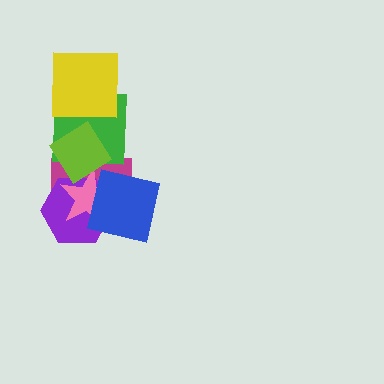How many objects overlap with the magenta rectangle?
5 objects overlap with the magenta rectangle.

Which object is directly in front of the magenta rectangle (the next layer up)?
The green square is directly in front of the magenta rectangle.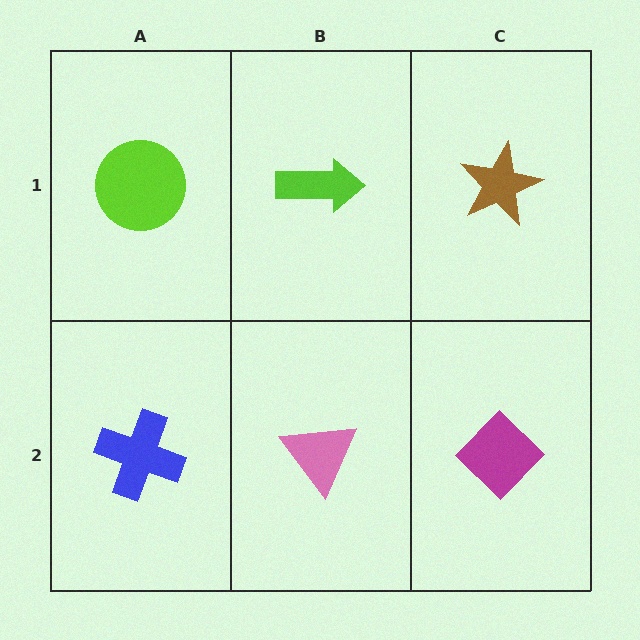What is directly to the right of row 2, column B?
A magenta diamond.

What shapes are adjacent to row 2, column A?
A lime circle (row 1, column A), a pink triangle (row 2, column B).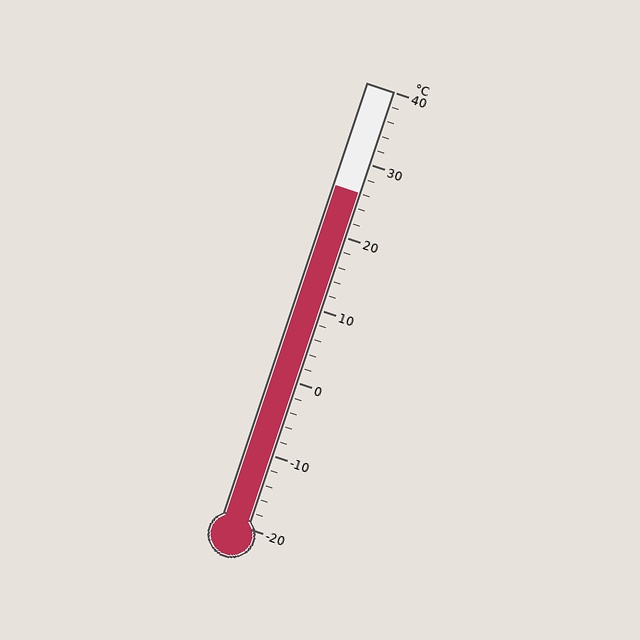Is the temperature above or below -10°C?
The temperature is above -10°C.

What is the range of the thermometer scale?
The thermometer scale ranges from -20°C to 40°C.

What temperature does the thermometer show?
The thermometer shows approximately 26°C.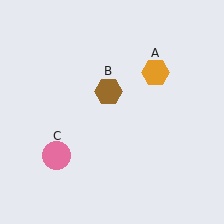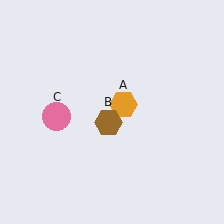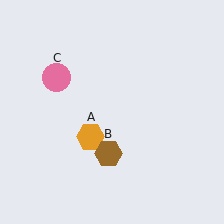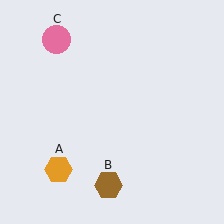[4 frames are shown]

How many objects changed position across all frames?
3 objects changed position: orange hexagon (object A), brown hexagon (object B), pink circle (object C).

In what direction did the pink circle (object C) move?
The pink circle (object C) moved up.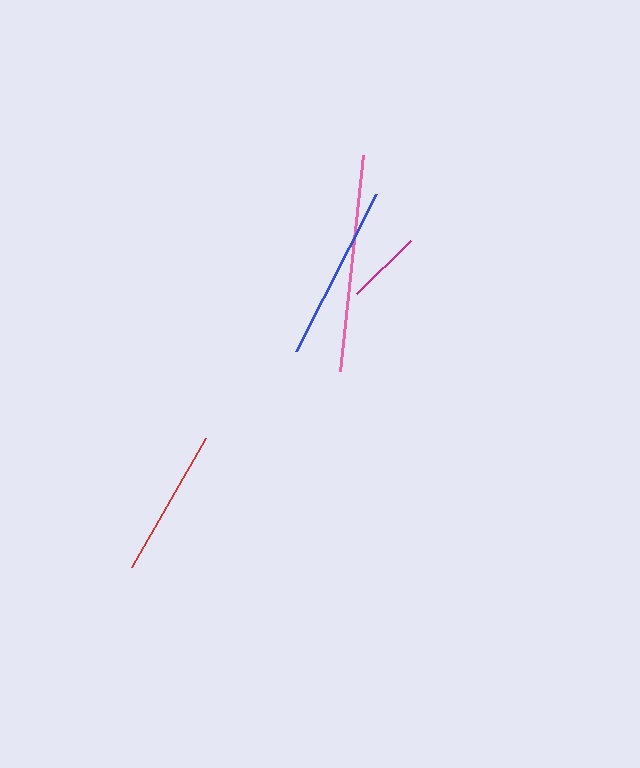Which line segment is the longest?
The pink line is the longest at approximately 216 pixels.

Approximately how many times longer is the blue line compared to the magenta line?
The blue line is approximately 2.3 times the length of the magenta line.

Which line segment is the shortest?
The magenta line is the shortest at approximately 76 pixels.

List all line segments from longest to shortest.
From longest to shortest: pink, blue, red, magenta.